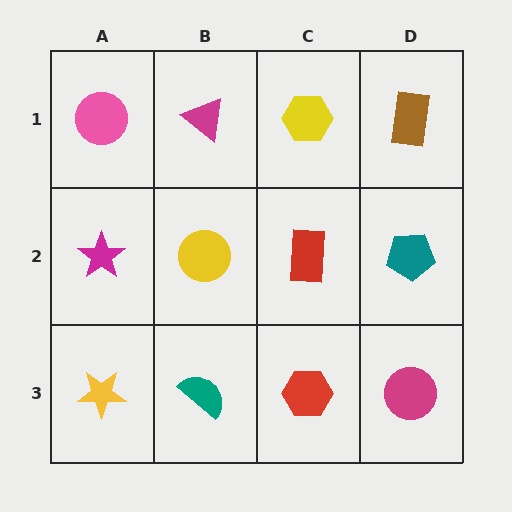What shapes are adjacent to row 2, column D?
A brown rectangle (row 1, column D), a magenta circle (row 3, column D), a red rectangle (row 2, column C).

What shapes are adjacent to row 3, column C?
A red rectangle (row 2, column C), a teal semicircle (row 3, column B), a magenta circle (row 3, column D).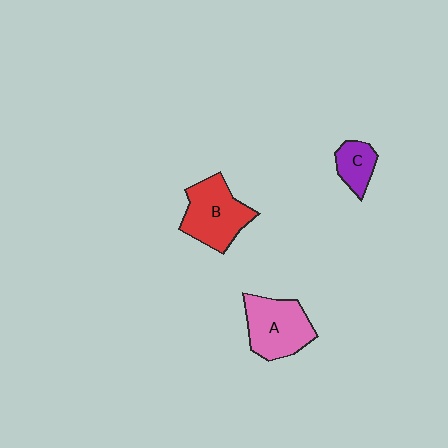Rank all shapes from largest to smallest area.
From largest to smallest: B (red), A (pink), C (purple).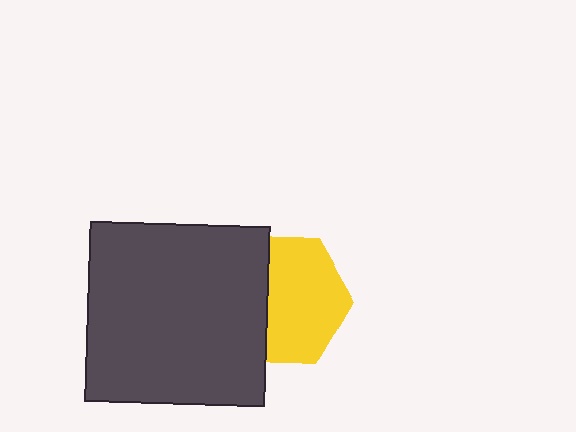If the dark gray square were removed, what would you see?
You would see the complete yellow hexagon.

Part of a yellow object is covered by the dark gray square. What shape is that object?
It is a hexagon.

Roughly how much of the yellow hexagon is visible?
About half of it is visible (roughly 61%).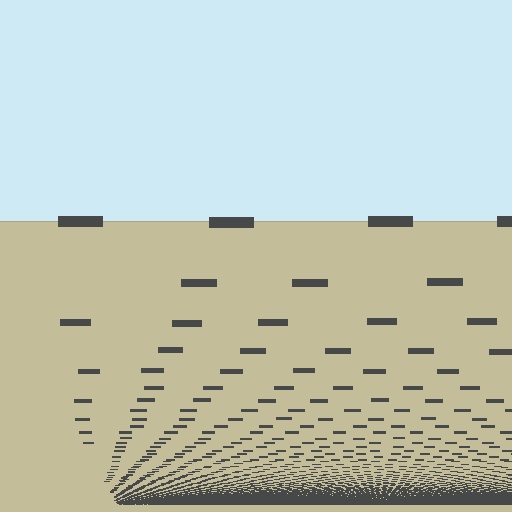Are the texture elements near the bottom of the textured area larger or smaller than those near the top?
Smaller. The gradient is inverted — elements near the bottom are smaller and denser.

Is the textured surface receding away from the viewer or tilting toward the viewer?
The surface appears to tilt toward the viewer. Texture elements get larger and sparser toward the top.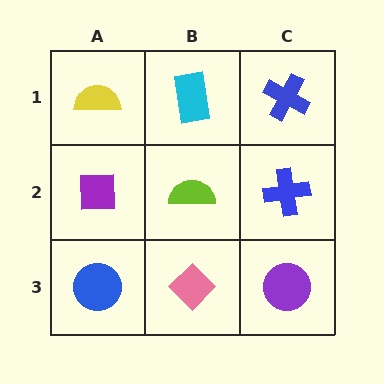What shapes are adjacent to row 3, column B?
A lime semicircle (row 2, column B), a blue circle (row 3, column A), a purple circle (row 3, column C).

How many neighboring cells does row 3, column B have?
3.